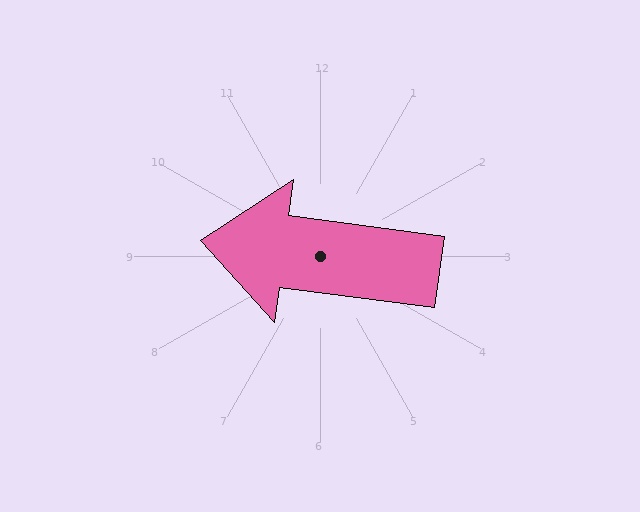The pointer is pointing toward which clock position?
Roughly 9 o'clock.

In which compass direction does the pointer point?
West.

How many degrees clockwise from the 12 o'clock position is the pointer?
Approximately 278 degrees.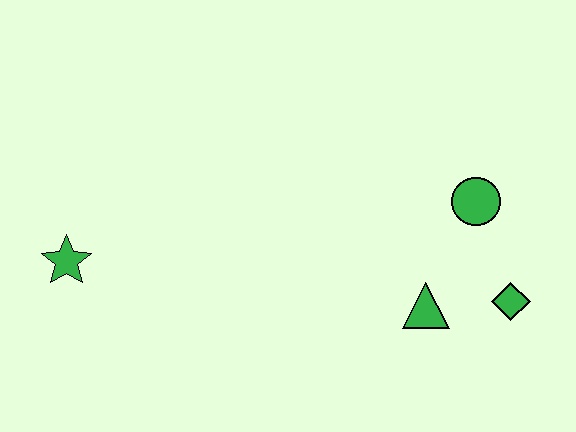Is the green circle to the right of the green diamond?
No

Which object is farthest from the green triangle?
The green star is farthest from the green triangle.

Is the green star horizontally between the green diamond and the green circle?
No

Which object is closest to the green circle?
The green diamond is closest to the green circle.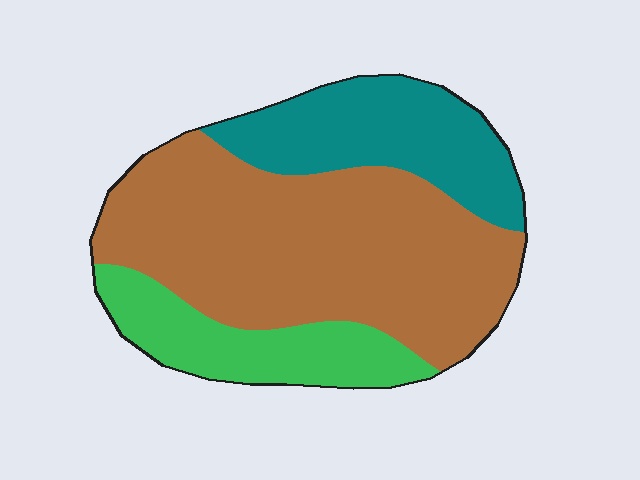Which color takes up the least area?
Green, at roughly 20%.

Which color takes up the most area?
Brown, at roughly 60%.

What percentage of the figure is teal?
Teal takes up about one quarter (1/4) of the figure.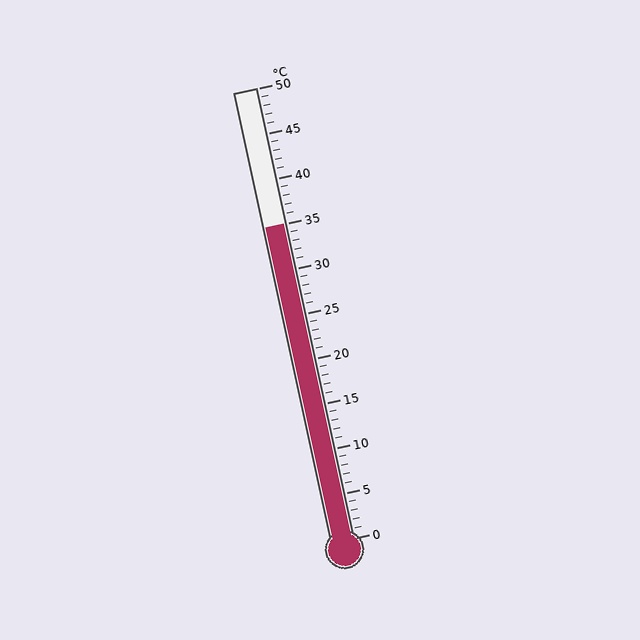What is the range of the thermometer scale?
The thermometer scale ranges from 0°C to 50°C.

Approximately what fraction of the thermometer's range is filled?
The thermometer is filled to approximately 70% of its range.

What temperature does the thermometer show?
The thermometer shows approximately 35°C.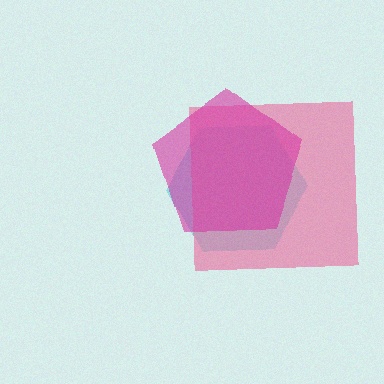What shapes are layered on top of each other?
The layered shapes are: a cyan hexagon, a pink square, a magenta pentagon.